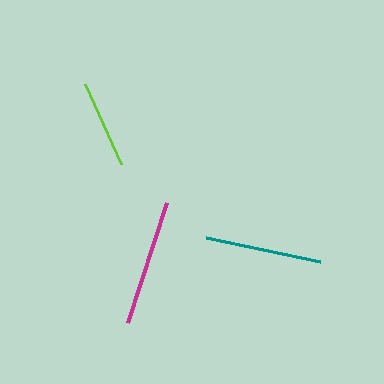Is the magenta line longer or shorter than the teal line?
The magenta line is longer than the teal line.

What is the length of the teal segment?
The teal segment is approximately 117 pixels long.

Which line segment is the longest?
The magenta line is the longest at approximately 126 pixels.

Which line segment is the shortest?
The lime line is the shortest at approximately 88 pixels.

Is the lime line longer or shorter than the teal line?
The teal line is longer than the lime line.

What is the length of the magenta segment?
The magenta segment is approximately 126 pixels long.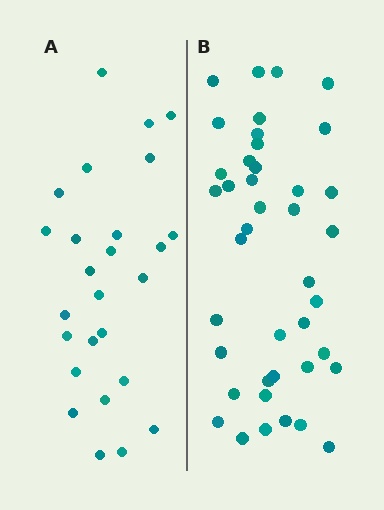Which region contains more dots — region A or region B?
Region B (the right region) has more dots.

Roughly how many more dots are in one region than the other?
Region B has approximately 15 more dots than region A.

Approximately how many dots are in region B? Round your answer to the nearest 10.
About 40 dots. (The exact count is 41, which rounds to 40.)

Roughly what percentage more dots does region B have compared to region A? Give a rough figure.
About 60% more.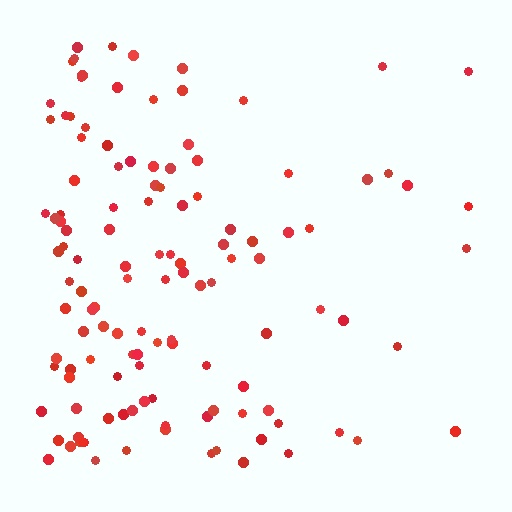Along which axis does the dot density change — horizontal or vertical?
Horizontal.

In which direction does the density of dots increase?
From right to left, with the left side densest.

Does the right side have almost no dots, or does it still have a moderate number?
Still a moderate number, just noticeably fewer than the left.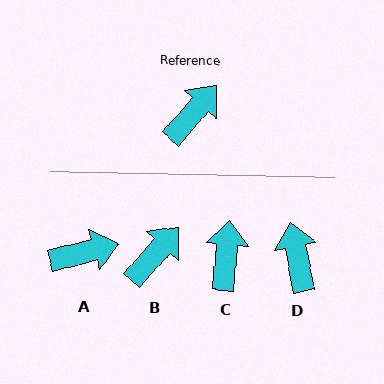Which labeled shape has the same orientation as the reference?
B.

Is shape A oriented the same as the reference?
No, it is off by about 34 degrees.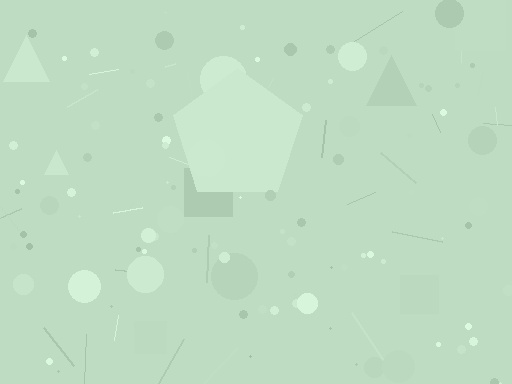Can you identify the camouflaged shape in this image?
The camouflaged shape is a pentagon.